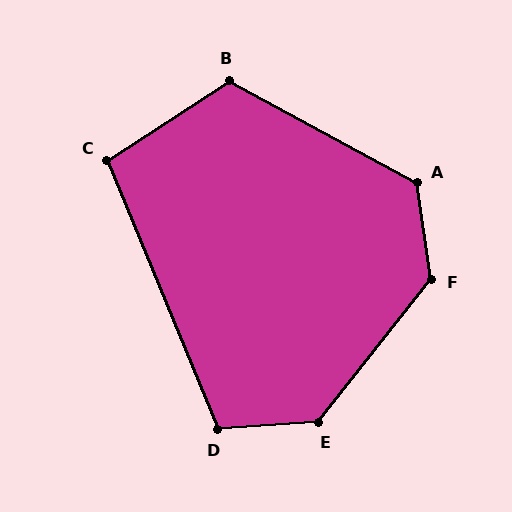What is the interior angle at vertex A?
Approximately 127 degrees (obtuse).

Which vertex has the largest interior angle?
F, at approximately 133 degrees.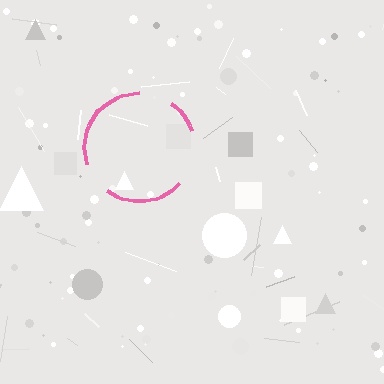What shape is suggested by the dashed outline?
The dashed outline suggests a circle.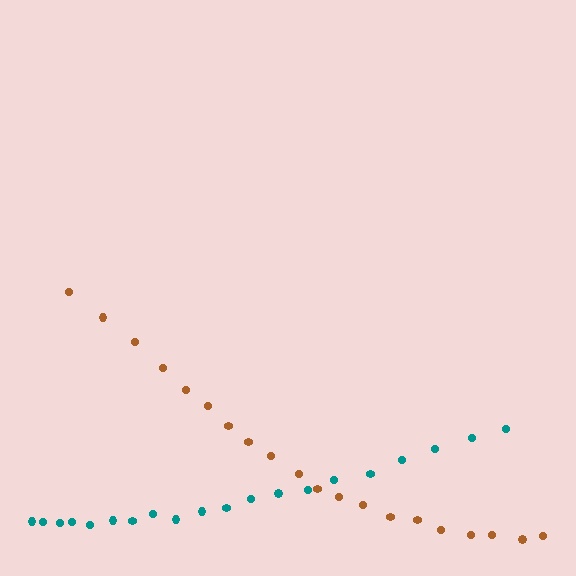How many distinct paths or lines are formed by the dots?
There are 2 distinct paths.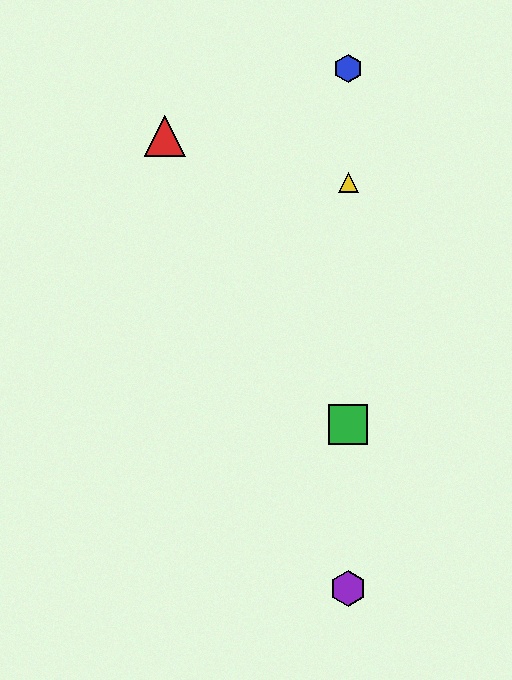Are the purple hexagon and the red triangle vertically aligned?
No, the purple hexagon is at x≈348 and the red triangle is at x≈165.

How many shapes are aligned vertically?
4 shapes (the blue hexagon, the green square, the yellow triangle, the purple hexagon) are aligned vertically.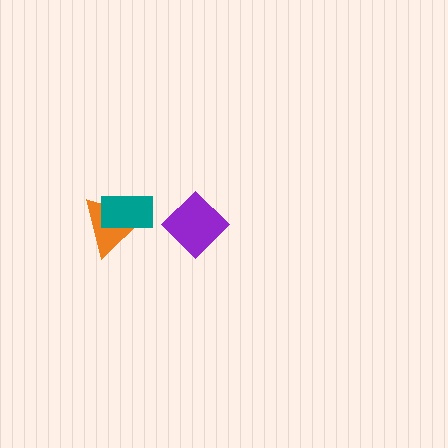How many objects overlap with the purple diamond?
0 objects overlap with the purple diamond.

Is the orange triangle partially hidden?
Yes, it is partially covered by another shape.